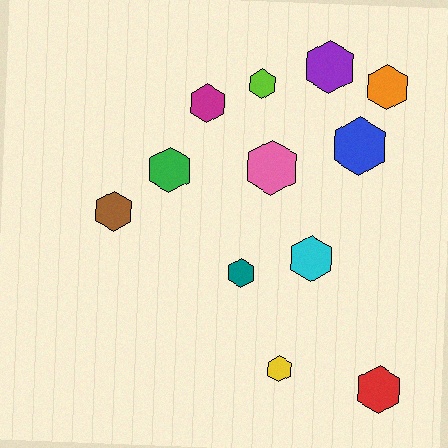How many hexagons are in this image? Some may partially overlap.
There are 12 hexagons.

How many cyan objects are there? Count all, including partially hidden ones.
There is 1 cyan object.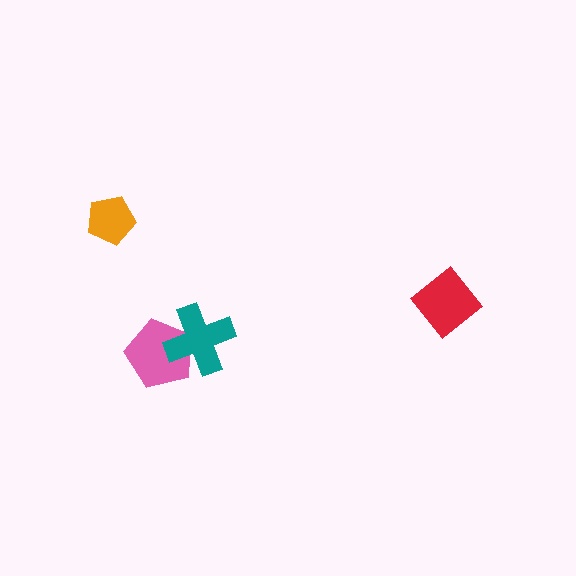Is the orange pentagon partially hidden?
No, no other shape covers it.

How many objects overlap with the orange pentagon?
0 objects overlap with the orange pentagon.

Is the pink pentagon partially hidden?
Yes, it is partially covered by another shape.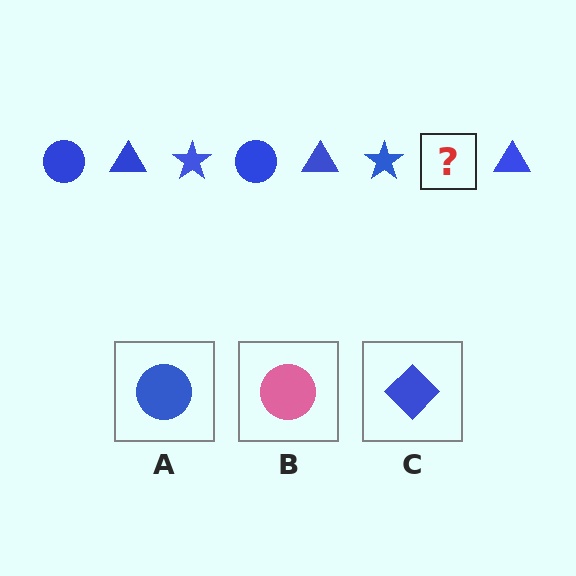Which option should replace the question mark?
Option A.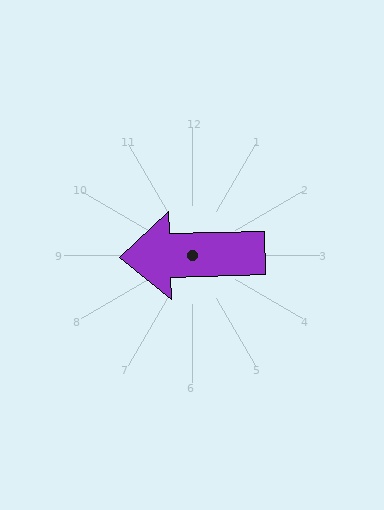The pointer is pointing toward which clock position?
Roughly 9 o'clock.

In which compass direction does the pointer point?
West.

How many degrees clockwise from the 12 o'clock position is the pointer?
Approximately 268 degrees.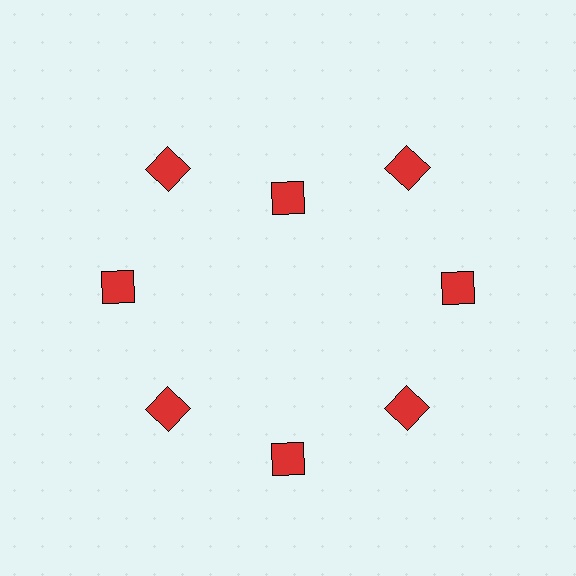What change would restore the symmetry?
The symmetry would be restored by moving it outward, back onto the ring so that all 8 diamonds sit at equal angles and equal distance from the center.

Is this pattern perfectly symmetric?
No. The 8 red diamonds are arranged in a ring, but one element near the 12 o'clock position is pulled inward toward the center, breaking the 8-fold rotational symmetry.